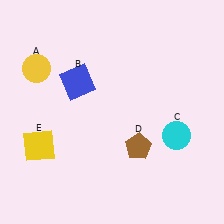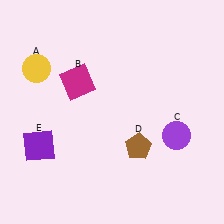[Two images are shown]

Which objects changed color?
B changed from blue to magenta. C changed from cyan to purple. E changed from yellow to purple.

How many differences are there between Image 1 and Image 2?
There are 3 differences between the two images.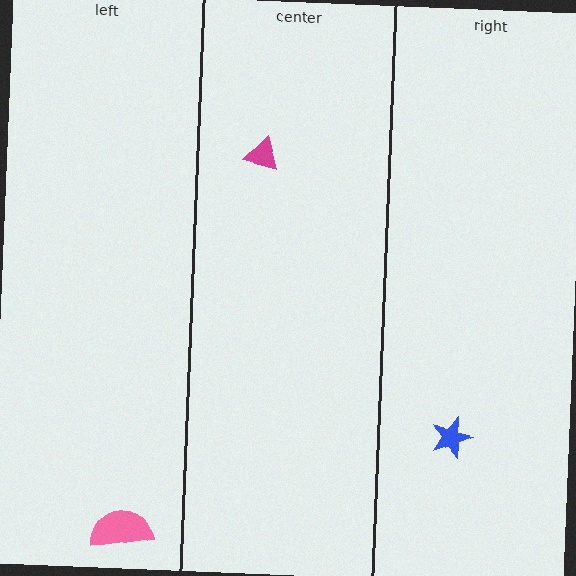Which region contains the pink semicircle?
The left region.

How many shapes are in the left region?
1.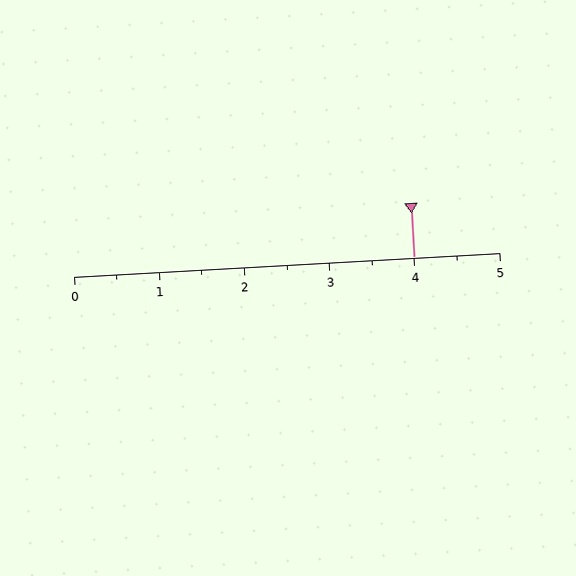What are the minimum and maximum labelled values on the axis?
The axis runs from 0 to 5.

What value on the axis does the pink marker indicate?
The marker indicates approximately 4.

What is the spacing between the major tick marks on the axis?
The major ticks are spaced 1 apart.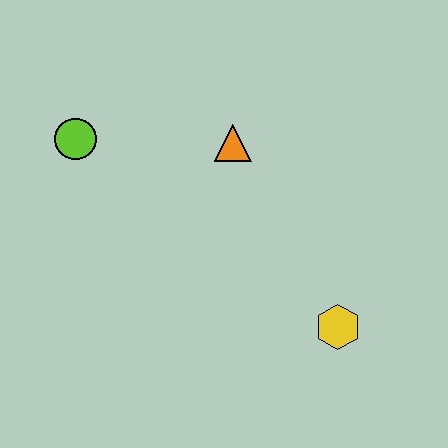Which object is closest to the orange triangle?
The lime circle is closest to the orange triangle.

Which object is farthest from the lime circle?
The yellow hexagon is farthest from the lime circle.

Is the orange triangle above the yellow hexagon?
Yes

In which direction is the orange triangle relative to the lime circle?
The orange triangle is to the right of the lime circle.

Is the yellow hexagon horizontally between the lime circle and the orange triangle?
No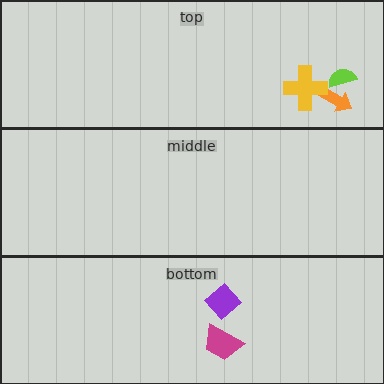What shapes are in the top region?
The lime semicircle, the orange arrow, the yellow cross.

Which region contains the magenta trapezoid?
The bottom region.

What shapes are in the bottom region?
The purple diamond, the magenta trapezoid.